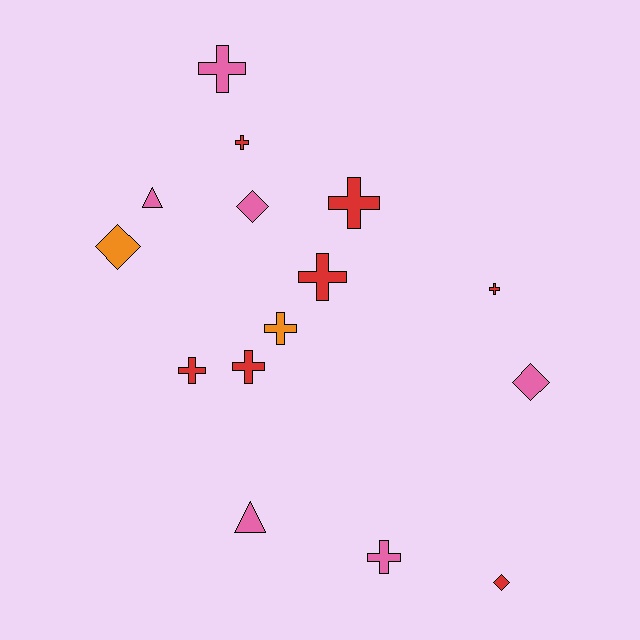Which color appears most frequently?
Red, with 7 objects.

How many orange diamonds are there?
There is 1 orange diamond.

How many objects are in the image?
There are 15 objects.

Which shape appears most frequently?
Cross, with 9 objects.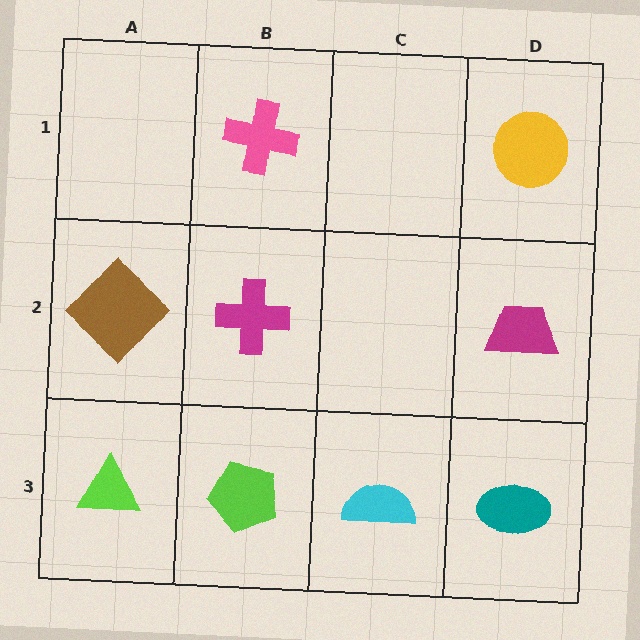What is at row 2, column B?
A magenta cross.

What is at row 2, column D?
A magenta trapezoid.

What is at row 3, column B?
A lime pentagon.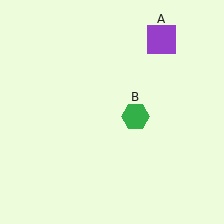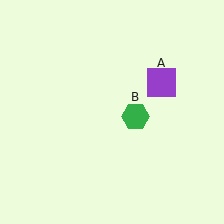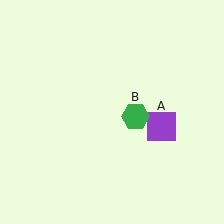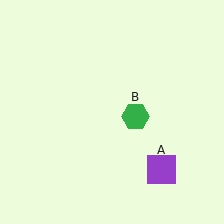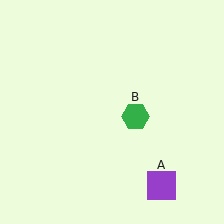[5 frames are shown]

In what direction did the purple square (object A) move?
The purple square (object A) moved down.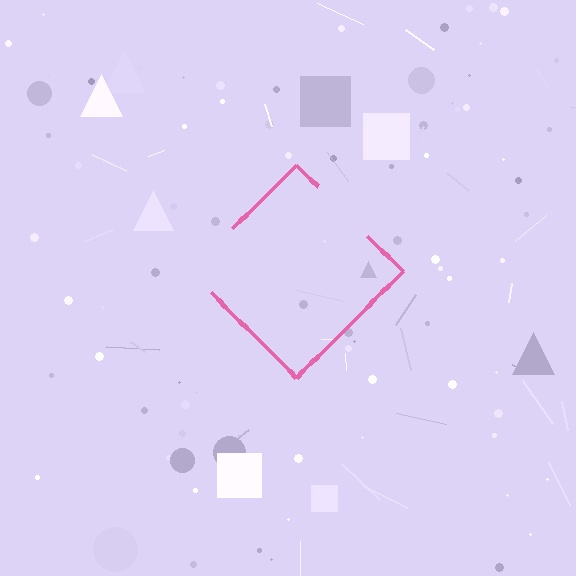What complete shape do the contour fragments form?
The contour fragments form a diamond.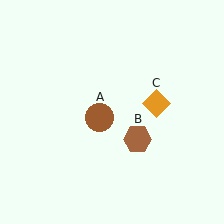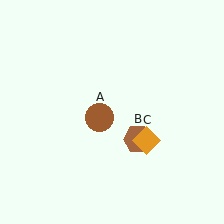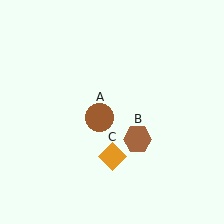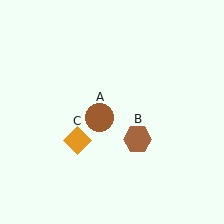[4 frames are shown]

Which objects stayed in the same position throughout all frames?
Brown circle (object A) and brown hexagon (object B) remained stationary.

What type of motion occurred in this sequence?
The orange diamond (object C) rotated clockwise around the center of the scene.